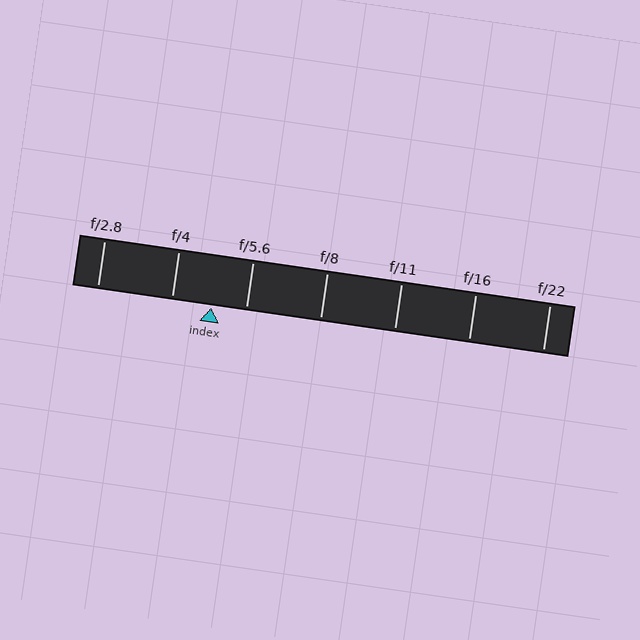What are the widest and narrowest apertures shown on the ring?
The widest aperture shown is f/2.8 and the narrowest is f/22.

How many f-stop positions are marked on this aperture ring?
There are 7 f-stop positions marked.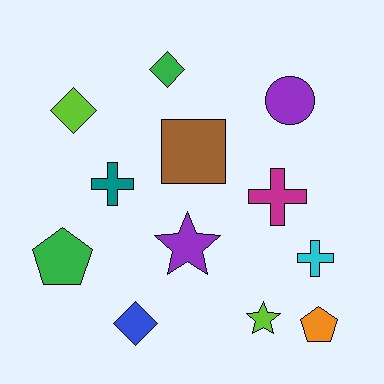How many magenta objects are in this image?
There is 1 magenta object.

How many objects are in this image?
There are 12 objects.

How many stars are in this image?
There are 2 stars.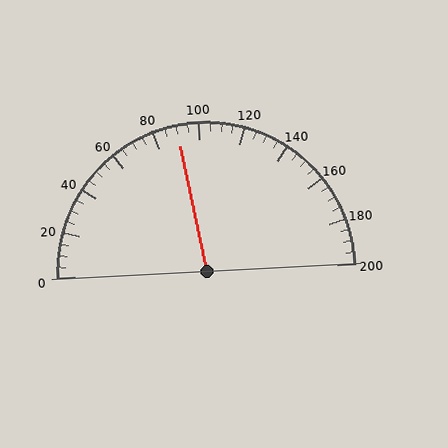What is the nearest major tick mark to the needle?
The nearest major tick mark is 80.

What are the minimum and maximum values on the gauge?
The gauge ranges from 0 to 200.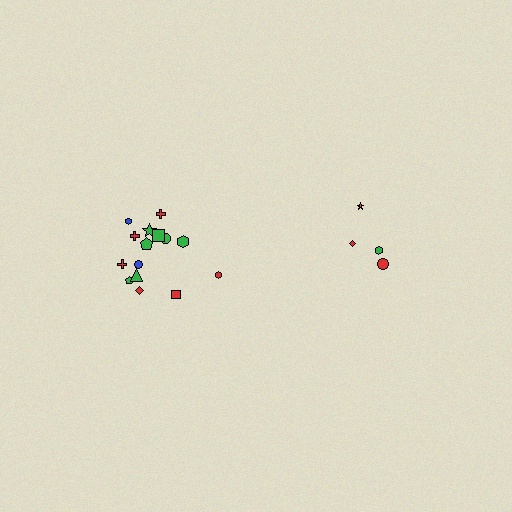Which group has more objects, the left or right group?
The left group.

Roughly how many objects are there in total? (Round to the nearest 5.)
Roughly 20 objects in total.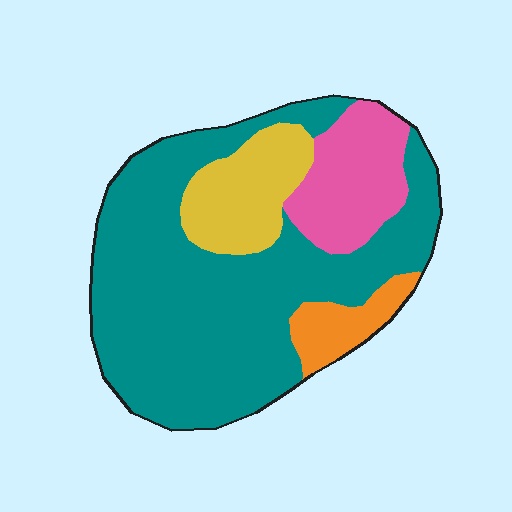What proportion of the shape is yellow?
Yellow covers 13% of the shape.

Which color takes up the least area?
Orange, at roughly 5%.